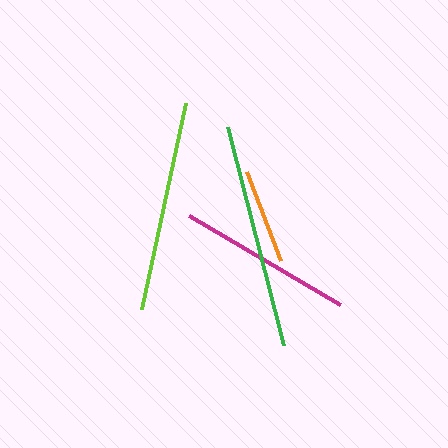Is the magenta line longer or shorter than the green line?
The green line is longer than the magenta line.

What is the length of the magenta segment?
The magenta segment is approximately 176 pixels long.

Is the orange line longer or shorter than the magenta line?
The magenta line is longer than the orange line.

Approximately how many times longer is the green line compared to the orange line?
The green line is approximately 2.4 times the length of the orange line.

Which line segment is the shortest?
The orange line is the shortest at approximately 96 pixels.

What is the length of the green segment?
The green segment is approximately 225 pixels long.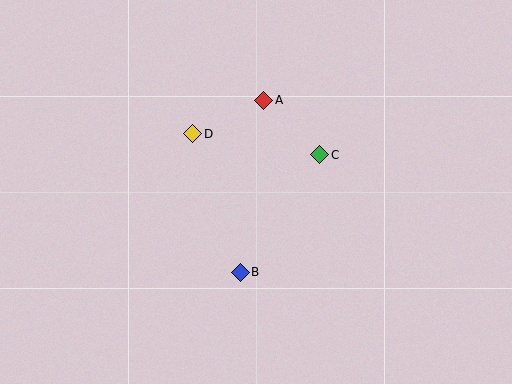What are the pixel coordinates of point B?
Point B is at (240, 272).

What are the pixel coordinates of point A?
Point A is at (264, 100).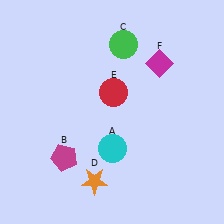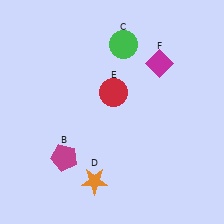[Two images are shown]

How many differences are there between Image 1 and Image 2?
There is 1 difference between the two images.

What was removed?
The cyan circle (A) was removed in Image 2.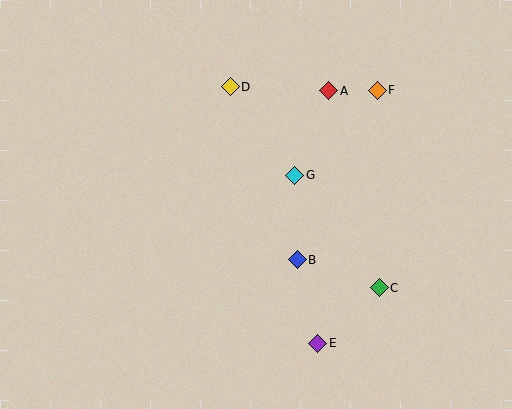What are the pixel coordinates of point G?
Point G is at (295, 175).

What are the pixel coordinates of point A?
Point A is at (329, 91).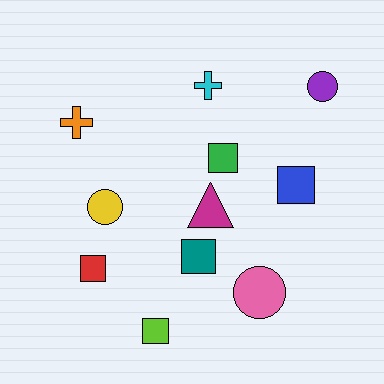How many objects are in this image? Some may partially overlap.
There are 11 objects.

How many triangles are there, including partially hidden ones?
There is 1 triangle.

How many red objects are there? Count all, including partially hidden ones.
There is 1 red object.